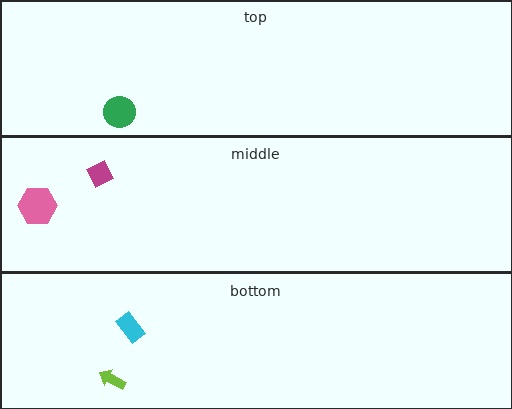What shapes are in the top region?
The green circle.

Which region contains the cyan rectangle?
The bottom region.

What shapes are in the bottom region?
The cyan rectangle, the lime arrow.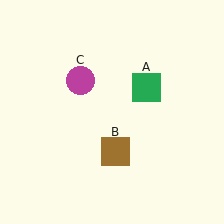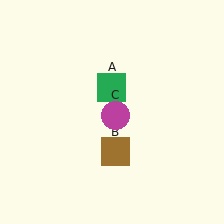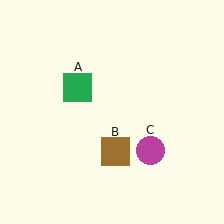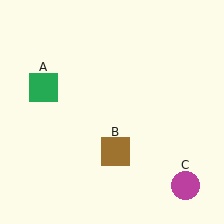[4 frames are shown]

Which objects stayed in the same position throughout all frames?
Brown square (object B) remained stationary.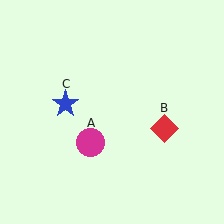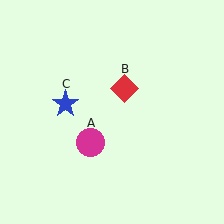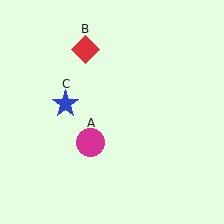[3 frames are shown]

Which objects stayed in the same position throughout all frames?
Magenta circle (object A) and blue star (object C) remained stationary.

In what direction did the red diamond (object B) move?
The red diamond (object B) moved up and to the left.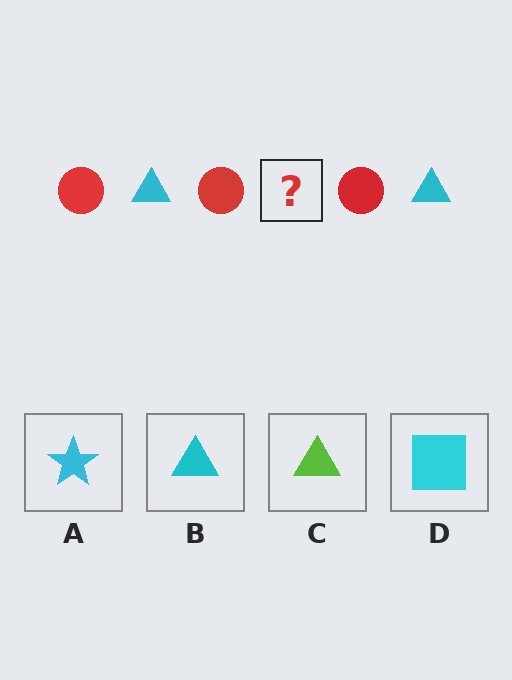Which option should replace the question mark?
Option B.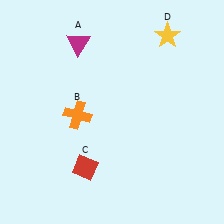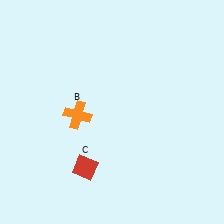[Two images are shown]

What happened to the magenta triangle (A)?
The magenta triangle (A) was removed in Image 2. It was in the top-left area of Image 1.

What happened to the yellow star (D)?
The yellow star (D) was removed in Image 2. It was in the top-right area of Image 1.